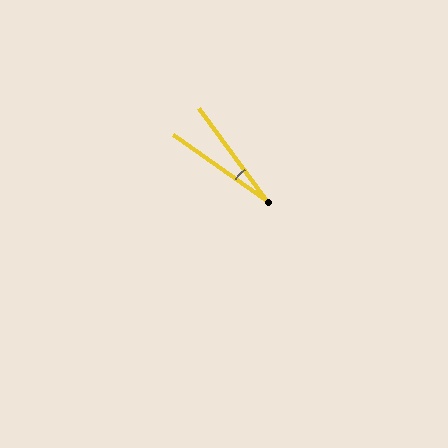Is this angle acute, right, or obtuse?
It is acute.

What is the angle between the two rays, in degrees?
Approximately 19 degrees.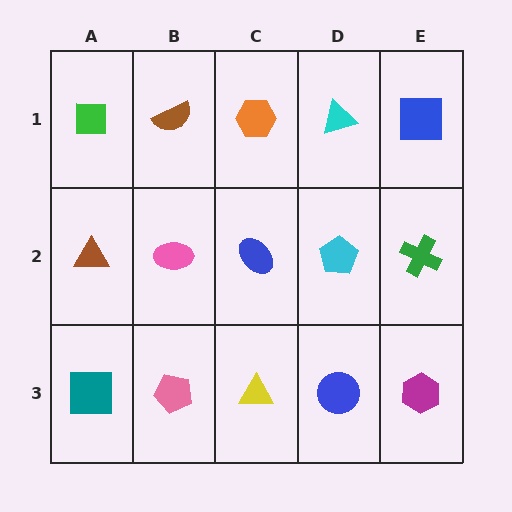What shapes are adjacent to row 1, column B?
A pink ellipse (row 2, column B), a green square (row 1, column A), an orange hexagon (row 1, column C).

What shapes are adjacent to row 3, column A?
A brown triangle (row 2, column A), a pink pentagon (row 3, column B).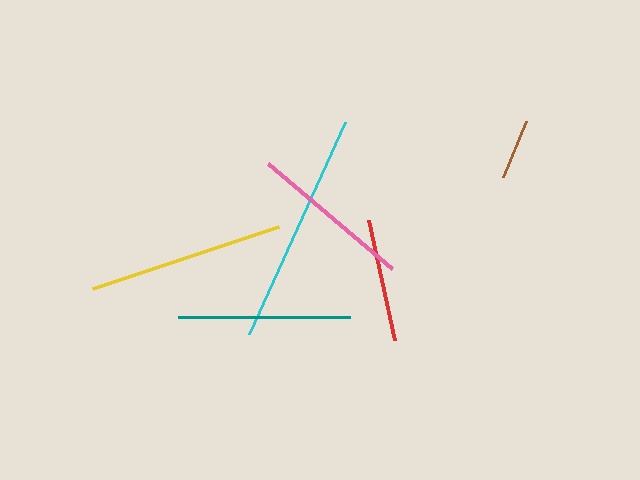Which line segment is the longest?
The cyan line is the longest at approximately 233 pixels.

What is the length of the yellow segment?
The yellow segment is approximately 196 pixels long.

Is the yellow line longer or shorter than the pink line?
The yellow line is longer than the pink line.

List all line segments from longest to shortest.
From longest to shortest: cyan, yellow, teal, pink, red, brown.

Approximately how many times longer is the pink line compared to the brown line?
The pink line is approximately 2.7 times the length of the brown line.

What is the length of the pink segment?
The pink segment is approximately 162 pixels long.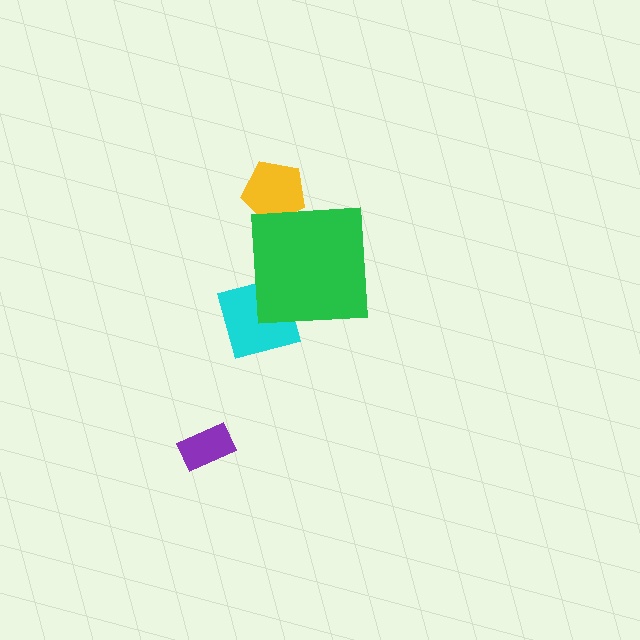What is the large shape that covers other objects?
A green square.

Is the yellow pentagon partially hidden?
Yes, the yellow pentagon is partially hidden behind the green square.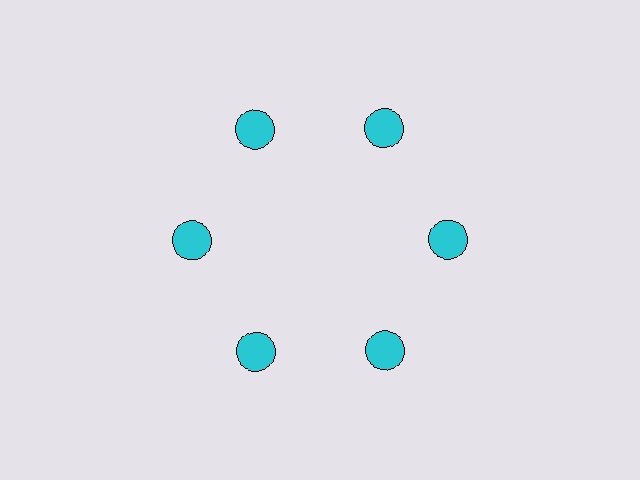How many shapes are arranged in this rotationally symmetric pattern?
There are 6 shapes, arranged in 6 groups of 1.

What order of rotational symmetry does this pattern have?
This pattern has 6-fold rotational symmetry.